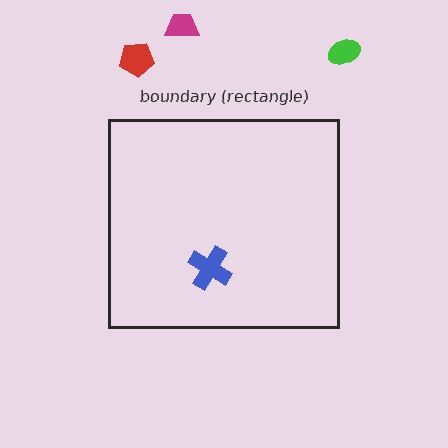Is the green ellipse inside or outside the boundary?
Outside.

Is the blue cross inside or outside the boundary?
Inside.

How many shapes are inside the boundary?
1 inside, 3 outside.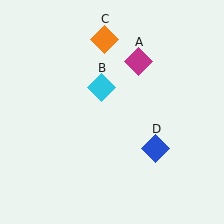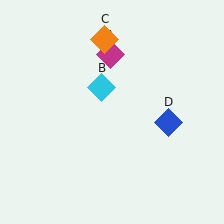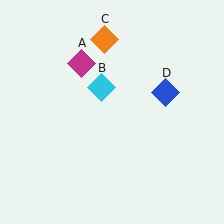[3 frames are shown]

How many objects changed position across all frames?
2 objects changed position: magenta diamond (object A), blue diamond (object D).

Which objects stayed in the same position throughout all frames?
Cyan diamond (object B) and orange diamond (object C) remained stationary.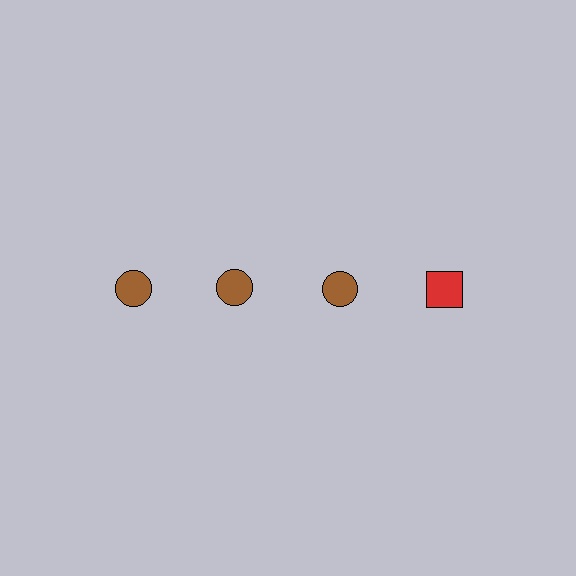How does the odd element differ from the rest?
It differs in both color (red instead of brown) and shape (square instead of circle).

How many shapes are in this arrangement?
There are 4 shapes arranged in a grid pattern.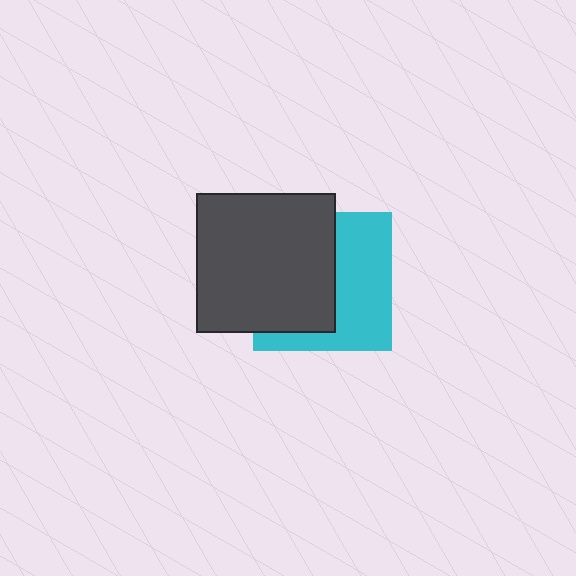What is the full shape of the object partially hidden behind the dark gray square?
The partially hidden object is a cyan square.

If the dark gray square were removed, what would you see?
You would see the complete cyan square.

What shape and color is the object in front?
The object in front is a dark gray square.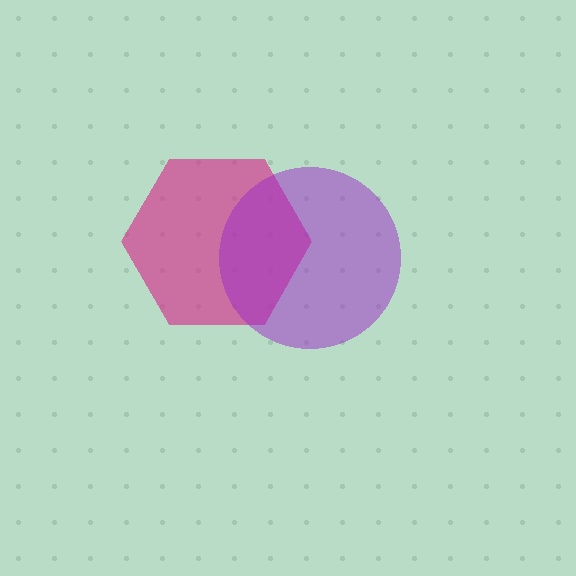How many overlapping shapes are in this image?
There are 2 overlapping shapes in the image.